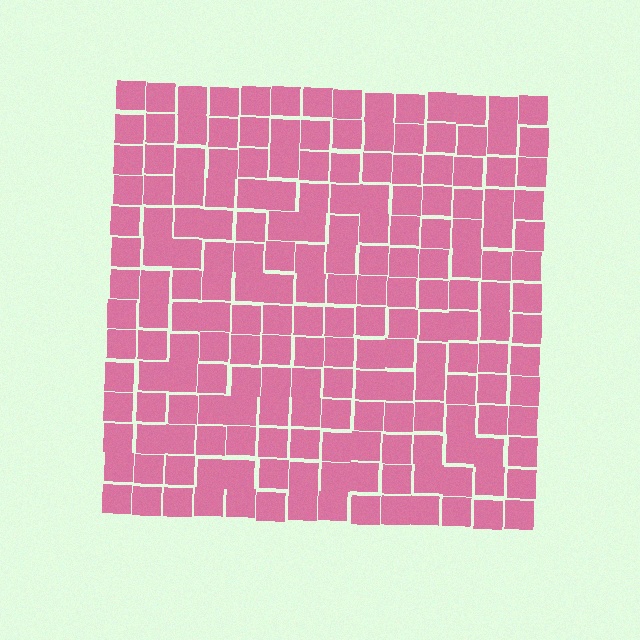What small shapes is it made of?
It is made of small squares.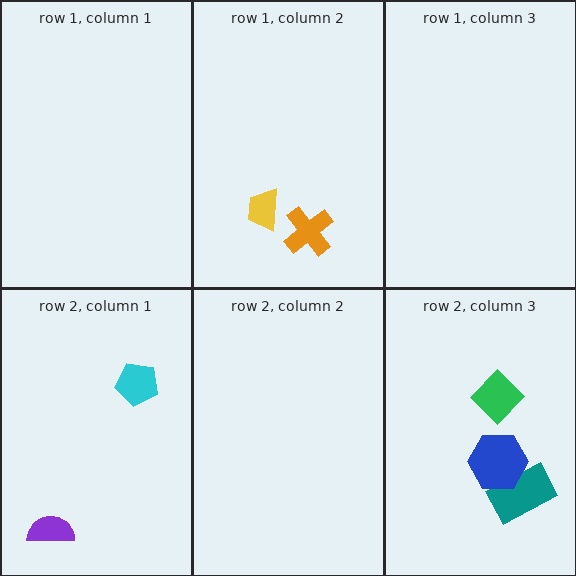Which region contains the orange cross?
The row 1, column 2 region.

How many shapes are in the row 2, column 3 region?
3.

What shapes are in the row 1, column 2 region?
The yellow trapezoid, the orange cross.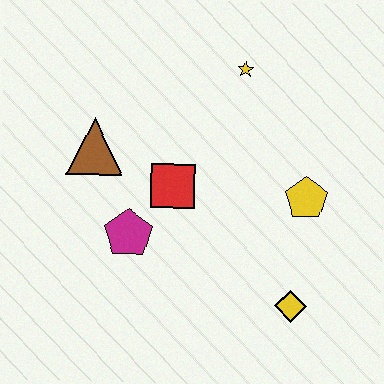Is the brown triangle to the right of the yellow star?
No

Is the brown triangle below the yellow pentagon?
No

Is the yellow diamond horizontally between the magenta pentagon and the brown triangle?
No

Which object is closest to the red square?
The magenta pentagon is closest to the red square.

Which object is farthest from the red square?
The yellow diamond is farthest from the red square.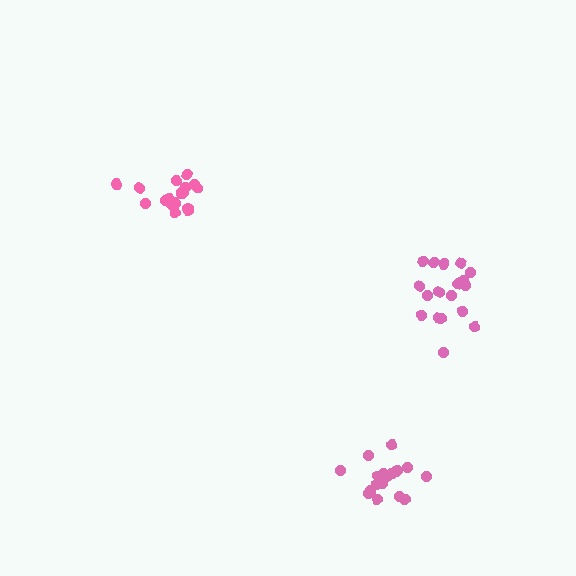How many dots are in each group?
Group 1: 18 dots, Group 2: 18 dots, Group 3: 18 dots (54 total).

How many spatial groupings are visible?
There are 3 spatial groupings.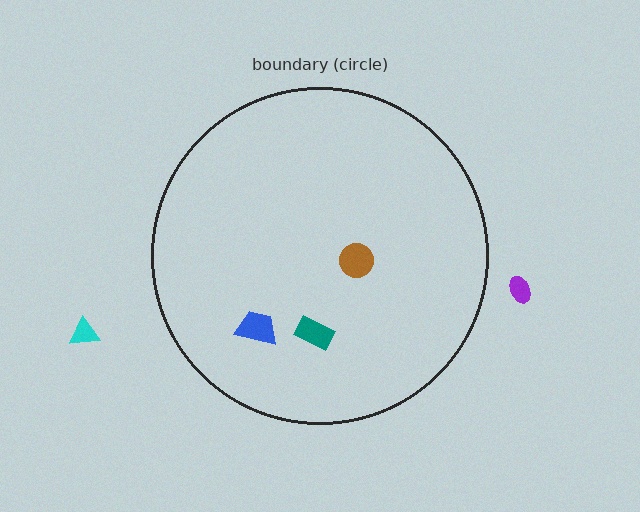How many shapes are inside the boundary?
3 inside, 2 outside.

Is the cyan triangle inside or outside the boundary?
Outside.